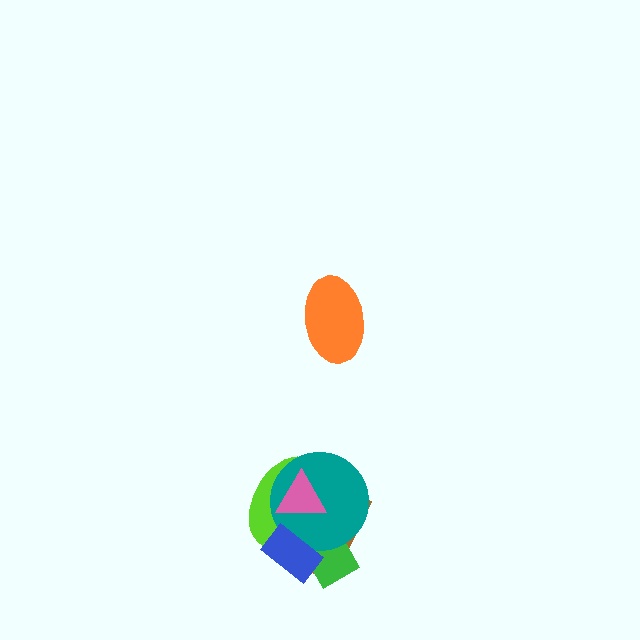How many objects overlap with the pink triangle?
4 objects overlap with the pink triangle.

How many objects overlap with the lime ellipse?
5 objects overlap with the lime ellipse.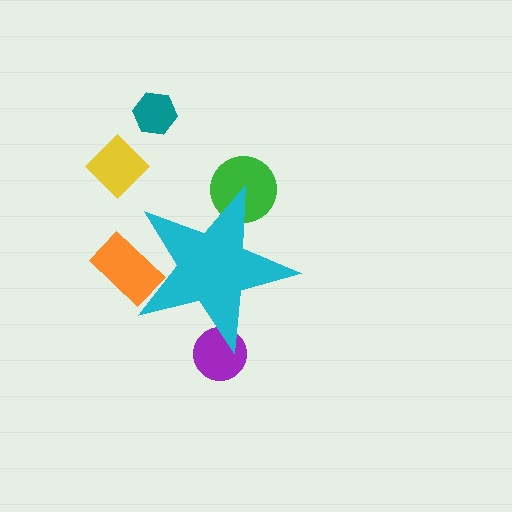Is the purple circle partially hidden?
Yes, the purple circle is partially hidden behind the cyan star.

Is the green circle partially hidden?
Yes, the green circle is partially hidden behind the cyan star.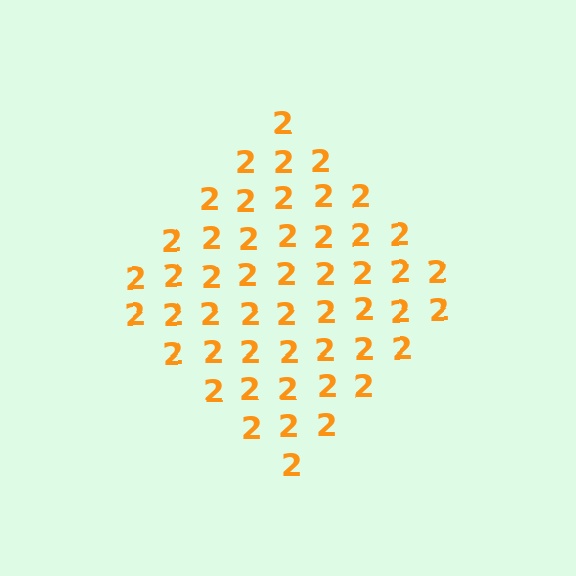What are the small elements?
The small elements are digit 2's.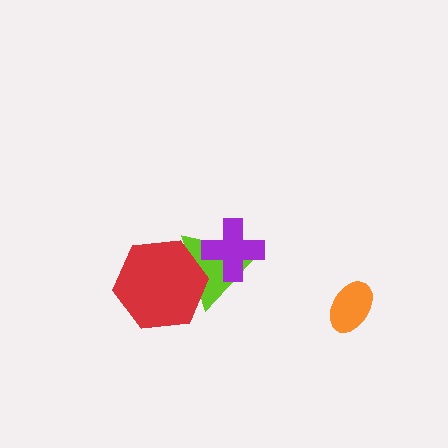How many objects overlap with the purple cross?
1 object overlaps with the purple cross.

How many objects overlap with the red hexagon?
1 object overlaps with the red hexagon.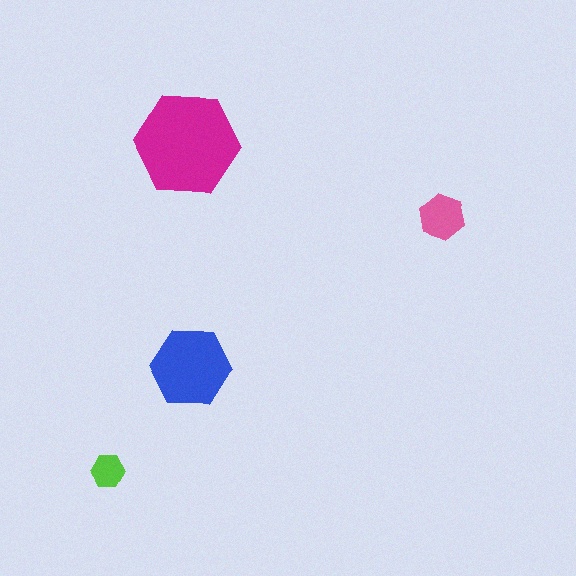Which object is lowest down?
The lime hexagon is bottommost.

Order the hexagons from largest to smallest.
the magenta one, the blue one, the pink one, the lime one.